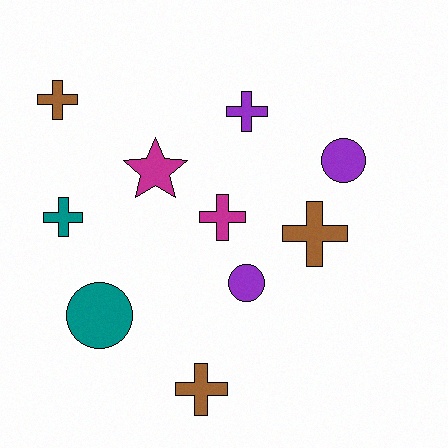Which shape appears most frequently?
Cross, with 6 objects.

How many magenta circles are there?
There are no magenta circles.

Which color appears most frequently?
Purple, with 3 objects.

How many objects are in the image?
There are 10 objects.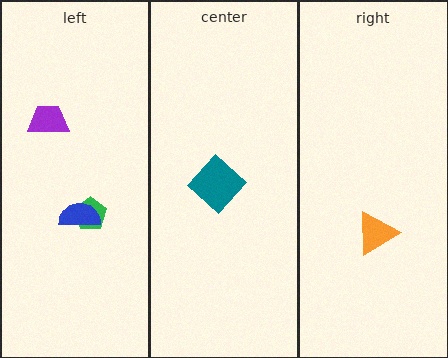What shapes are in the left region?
The green pentagon, the blue semicircle, the purple trapezoid.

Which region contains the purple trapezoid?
The left region.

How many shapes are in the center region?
1.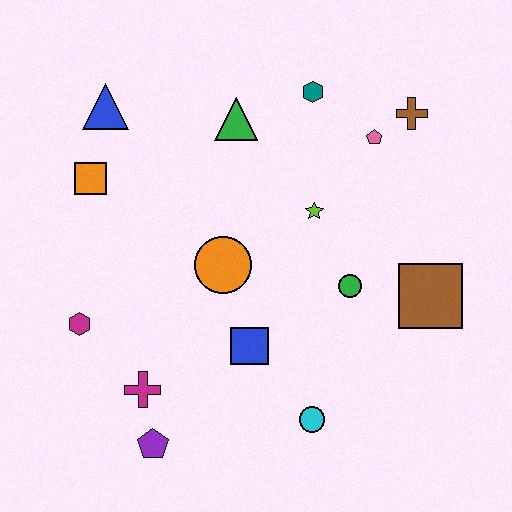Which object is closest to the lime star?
The green circle is closest to the lime star.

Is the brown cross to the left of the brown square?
Yes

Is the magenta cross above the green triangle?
No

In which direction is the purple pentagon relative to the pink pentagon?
The purple pentagon is below the pink pentagon.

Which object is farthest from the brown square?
The blue triangle is farthest from the brown square.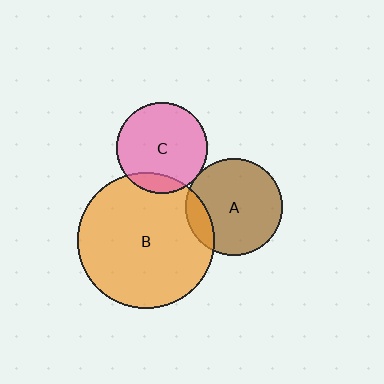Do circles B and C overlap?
Yes.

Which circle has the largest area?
Circle B (orange).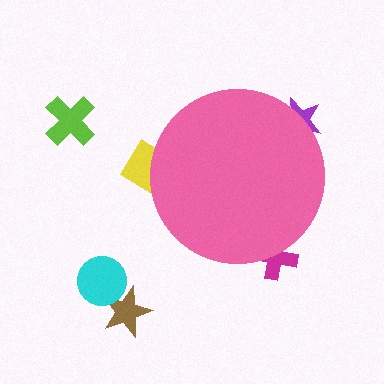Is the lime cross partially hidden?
No, the lime cross is fully visible.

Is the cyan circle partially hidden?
No, the cyan circle is fully visible.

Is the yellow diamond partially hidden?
Yes, the yellow diamond is partially hidden behind the pink circle.